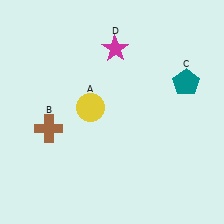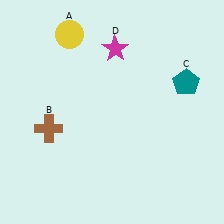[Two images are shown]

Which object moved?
The yellow circle (A) moved up.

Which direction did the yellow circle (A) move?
The yellow circle (A) moved up.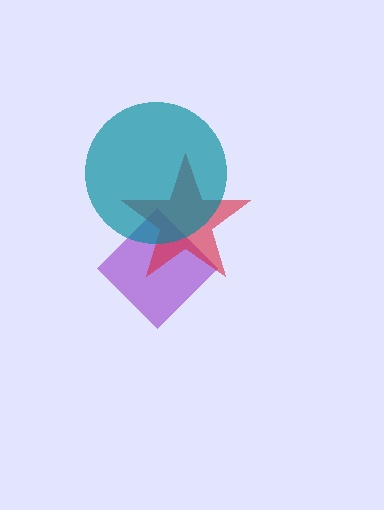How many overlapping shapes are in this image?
There are 3 overlapping shapes in the image.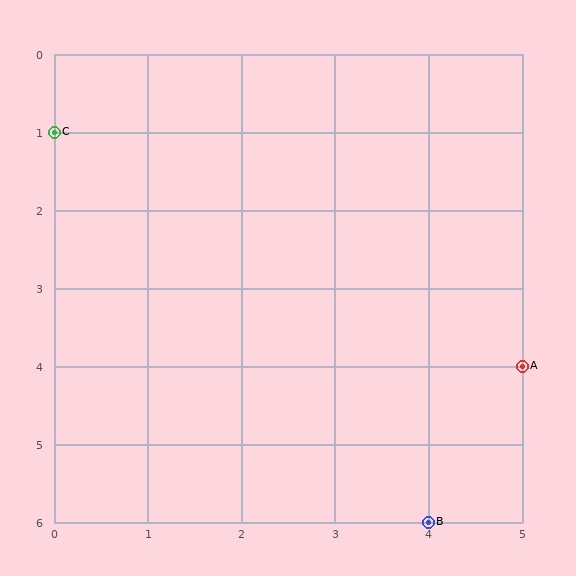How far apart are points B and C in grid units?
Points B and C are 4 columns and 5 rows apart (about 6.4 grid units diagonally).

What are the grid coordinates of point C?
Point C is at grid coordinates (0, 1).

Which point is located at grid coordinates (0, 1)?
Point C is at (0, 1).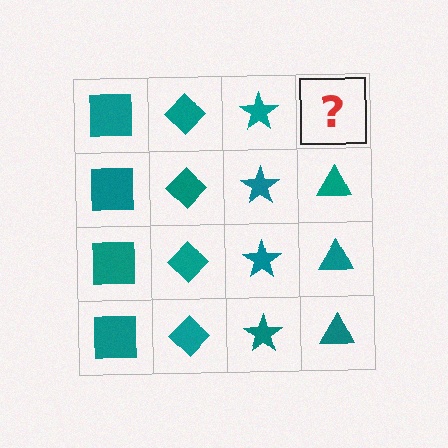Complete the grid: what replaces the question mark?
The question mark should be replaced with a teal triangle.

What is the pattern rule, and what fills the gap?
The rule is that each column has a consistent shape. The gap should be filled with a teal triangle.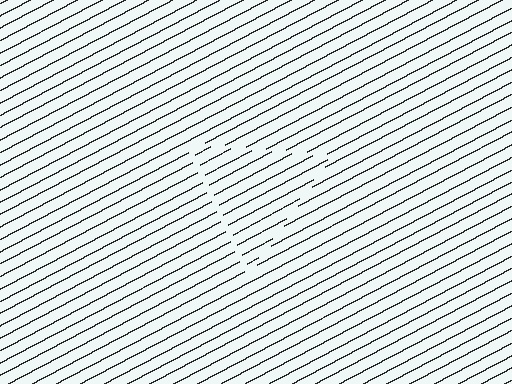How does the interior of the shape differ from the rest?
The interior of the shape contains the same grating, shifted by half a period — the contour is defined by the phase discontinuity where line-ends from the inner and outer gratings abut.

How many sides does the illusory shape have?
3 sides — the line-ends trace a triangle.